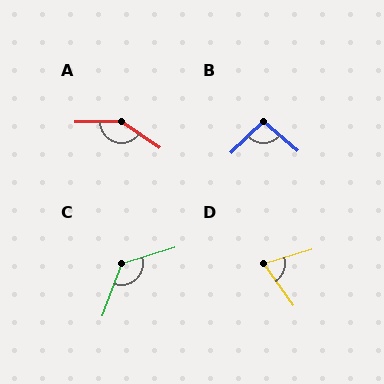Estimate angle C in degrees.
Approximately 128 degrees.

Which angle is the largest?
A, at approximately 145 degrees.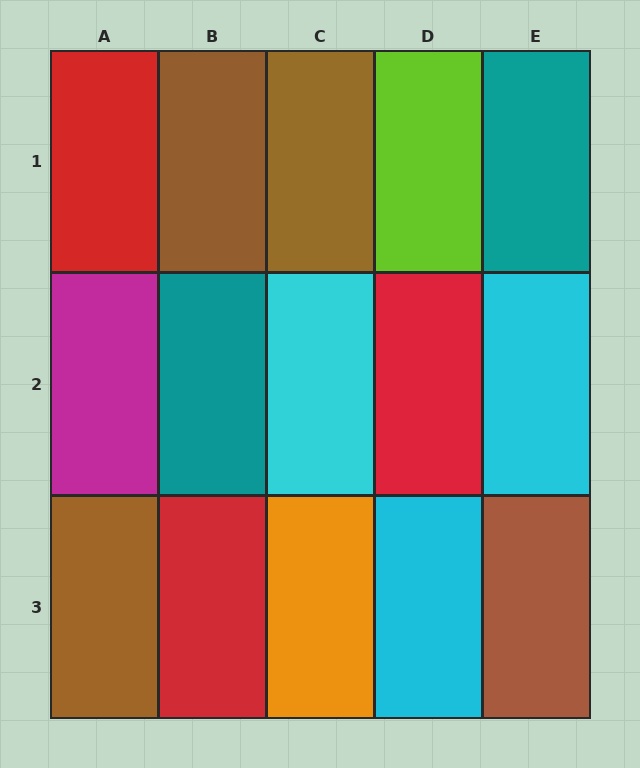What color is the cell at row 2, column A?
Magenta.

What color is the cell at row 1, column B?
Brown.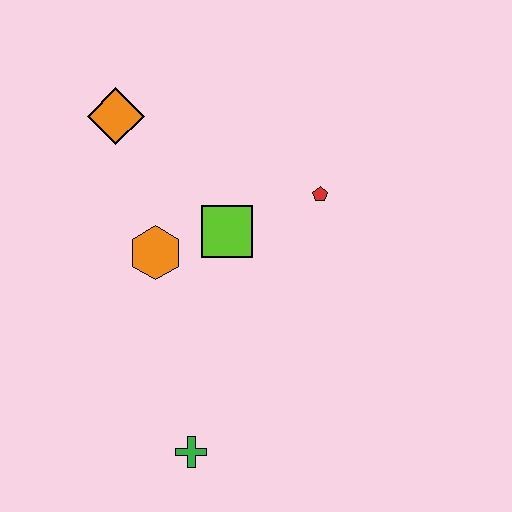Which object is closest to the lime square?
The orange hexagon is closest to the lime square.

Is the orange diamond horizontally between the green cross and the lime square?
No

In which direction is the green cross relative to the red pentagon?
The green cross is below the red pentagon.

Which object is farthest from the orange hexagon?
The green cross is farthest from the orange hexagon.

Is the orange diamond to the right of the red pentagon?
No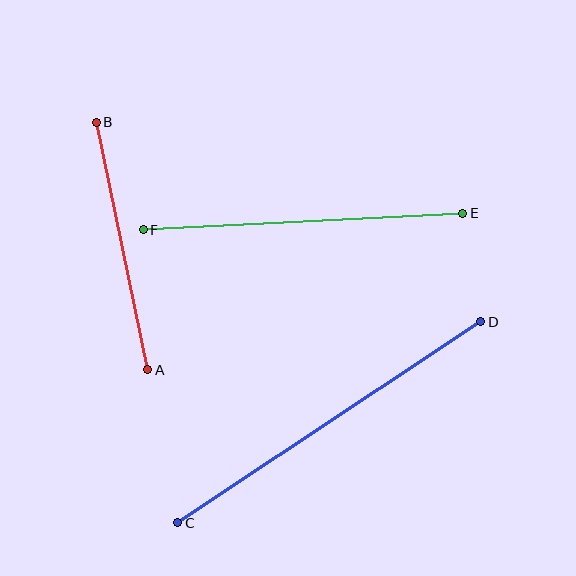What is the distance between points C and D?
The distance is approximately 364 pixels.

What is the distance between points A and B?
The distance is approximately 253 pixels.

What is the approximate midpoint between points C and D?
The midpoint is at approximately (329, 422) pixels.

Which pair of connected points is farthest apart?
Points C and D are farthest apart.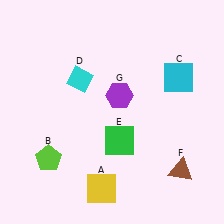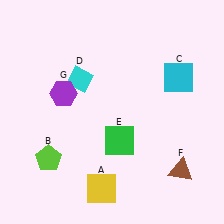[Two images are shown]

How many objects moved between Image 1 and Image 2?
1 object moved between the two images.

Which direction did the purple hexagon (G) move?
The purple hexagon (G) moved left.